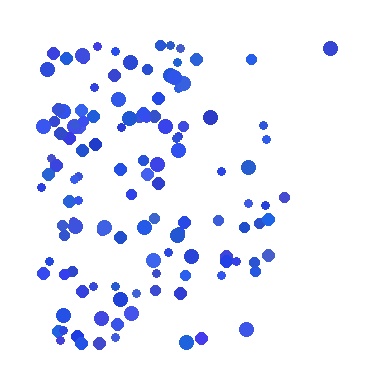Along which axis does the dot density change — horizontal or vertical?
Horizontal.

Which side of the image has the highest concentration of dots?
The left.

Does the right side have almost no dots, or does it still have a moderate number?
Still a moderate number, just noticeably fewer than the left.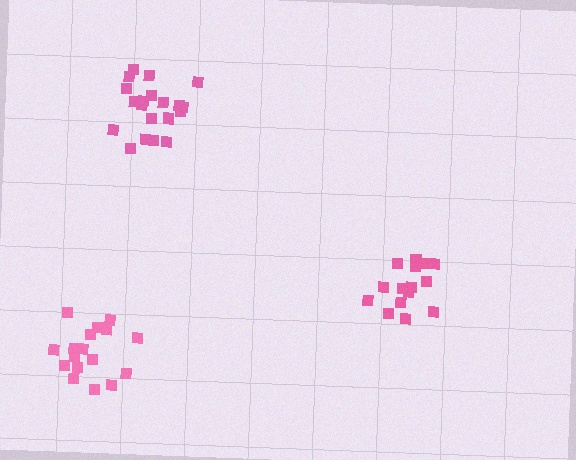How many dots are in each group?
Group 1: 15 dots, Group 2: 20 dots, Group 3: 17 dots (52 total).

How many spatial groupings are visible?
There are 3 spatial groupings.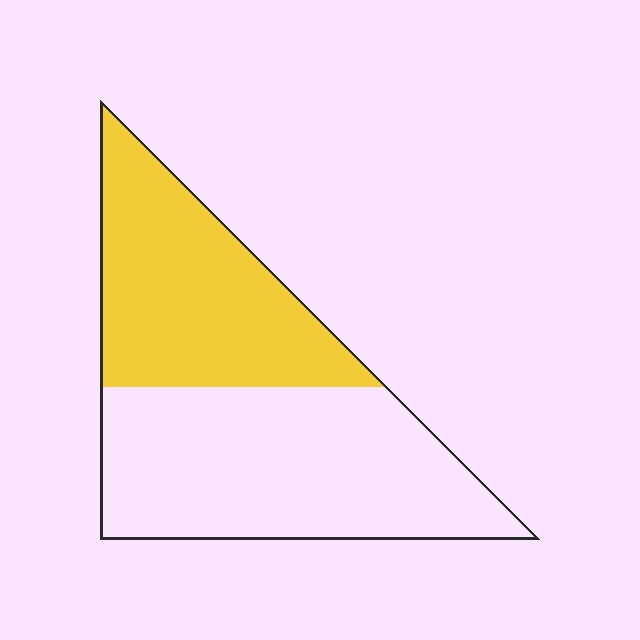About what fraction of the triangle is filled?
About two fifths (2/5).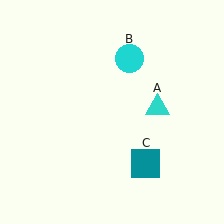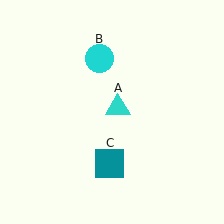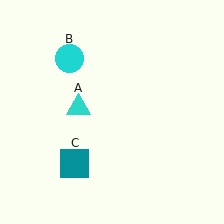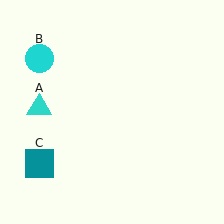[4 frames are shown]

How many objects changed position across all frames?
3 objects changed position: cyan triangle (object A), cyan circle (object B), teal square (object C).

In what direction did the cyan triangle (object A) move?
The cyan triangle (object A) moved left.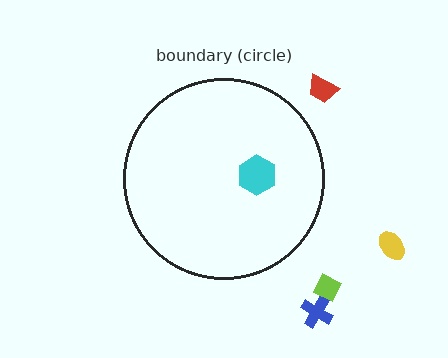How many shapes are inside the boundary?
1 inside, 4 outside.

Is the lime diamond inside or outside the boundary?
Outside.